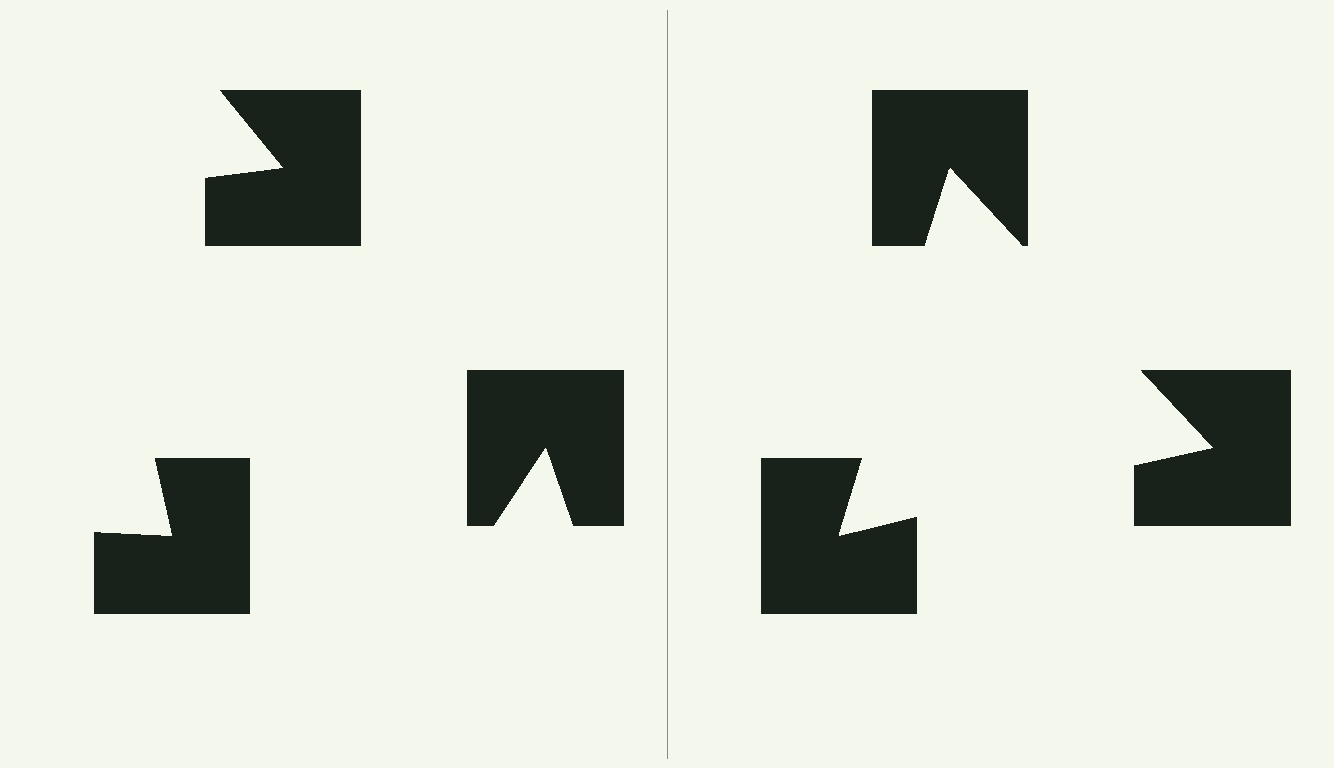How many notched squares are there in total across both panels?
6 — 3 on each side.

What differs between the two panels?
The notched squares are positioned identically on both sides; only the wedge orientations differ. On the right they align to a triangle; on the left they are misaligned.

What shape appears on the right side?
An illusory triangle.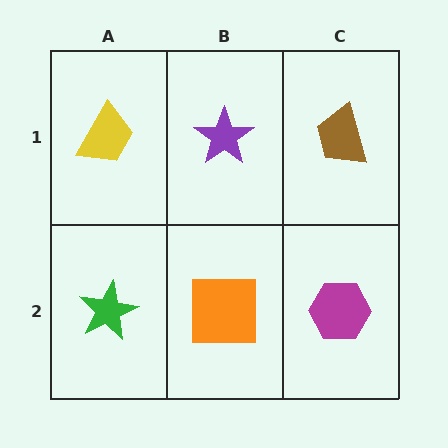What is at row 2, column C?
A magenta hexagon.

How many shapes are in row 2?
3 shapes.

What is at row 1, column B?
A purple star.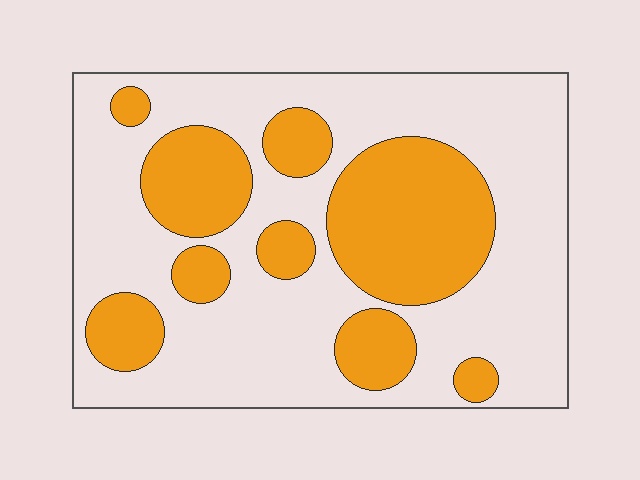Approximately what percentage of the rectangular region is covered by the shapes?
Approximately 35%.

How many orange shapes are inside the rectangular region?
9.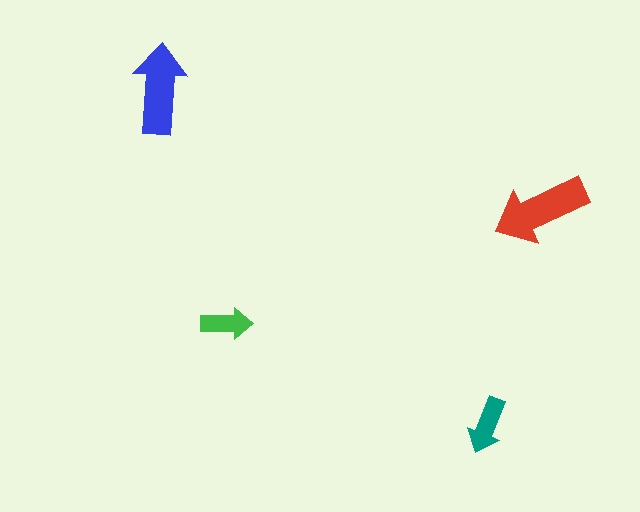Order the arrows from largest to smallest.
the red one, the blue one, the teal one, the green one.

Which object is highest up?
The blue arrow is topmost.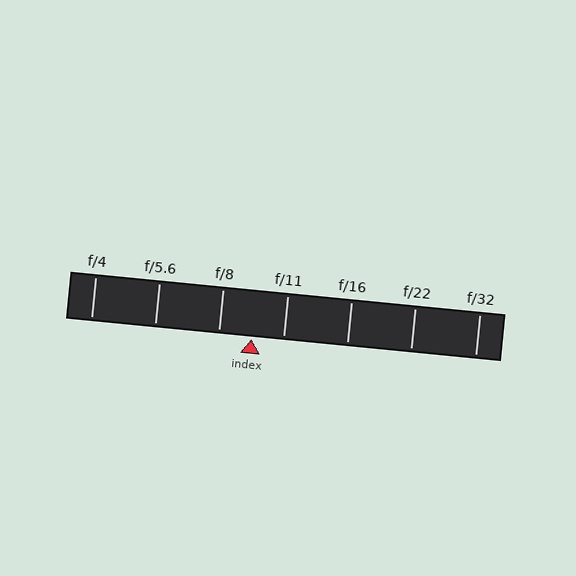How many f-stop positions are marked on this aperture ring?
There are 7 f-stop positions marked.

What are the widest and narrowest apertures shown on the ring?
The widest aperture shown is f/4 and the narrowest is f/32.